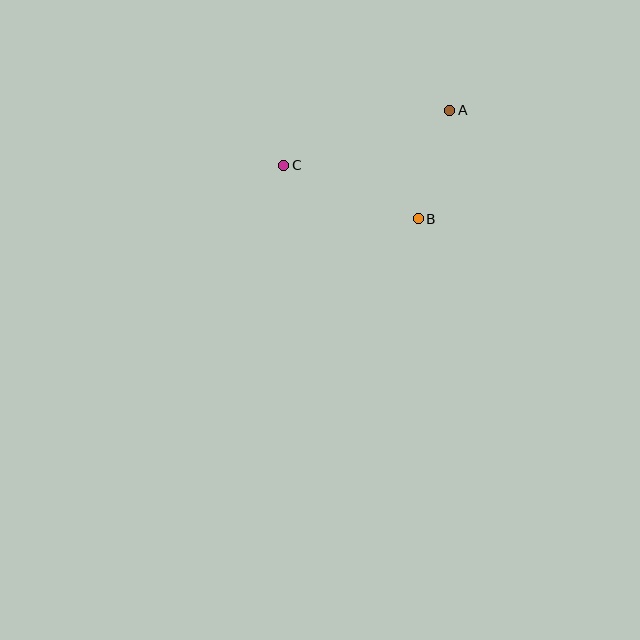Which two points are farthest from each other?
Points A and C are farthest from each other.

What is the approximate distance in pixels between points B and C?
The distance between B and C is approximately 145 pixels.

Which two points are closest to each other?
Points A and B are closest to each other.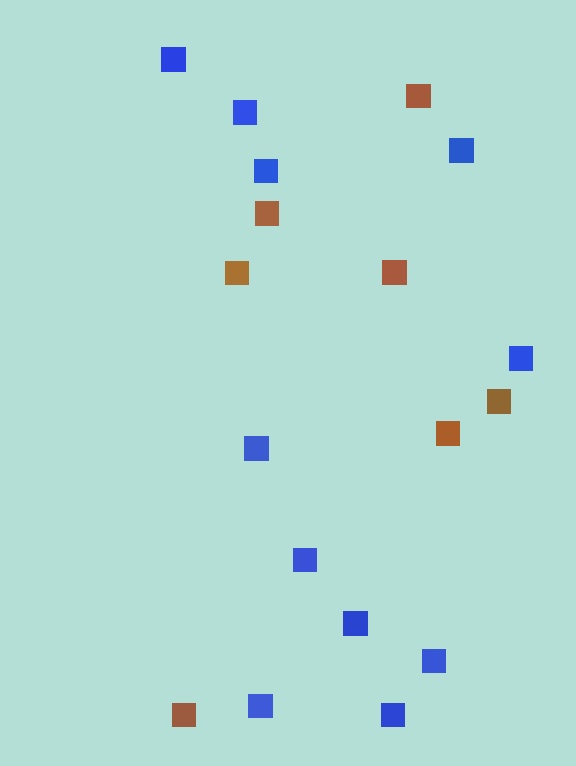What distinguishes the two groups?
There are 2 groups: one group of brown squares (7) and one group of blue squares (11).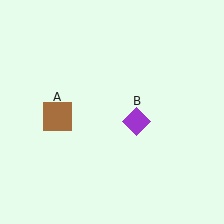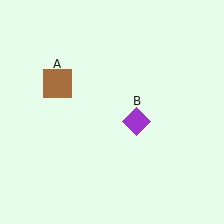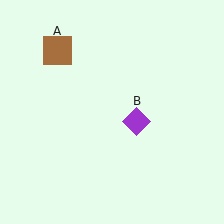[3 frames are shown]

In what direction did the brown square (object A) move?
The brown square (object A) moved up.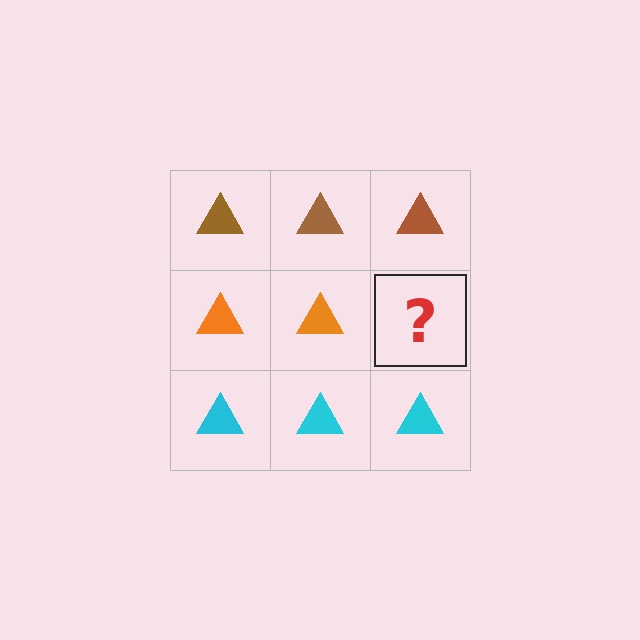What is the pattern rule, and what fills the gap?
The rule is that each row has a consistent color. The gap should be filled with an orange triangle.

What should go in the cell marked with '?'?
The missing cell should contain an orange triangle.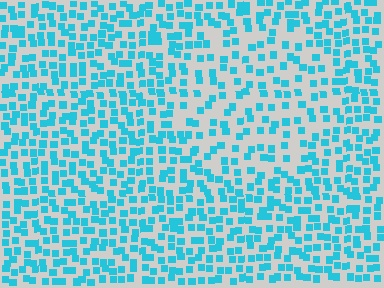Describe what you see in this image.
The image contains small cyan elements arranged at two different densities. A circle-shaped region is visible where the elements are less densely packed than the surrounding area.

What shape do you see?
I see a circle.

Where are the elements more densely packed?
The elements are more densely packed outside the circle boundary.